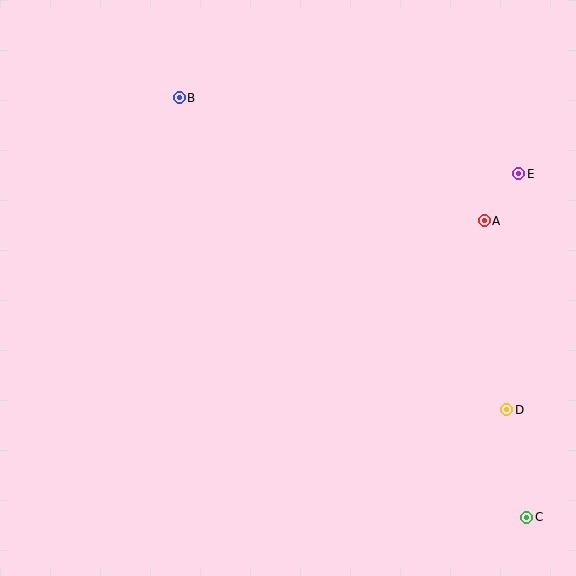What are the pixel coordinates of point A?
Point A is at (484, 221).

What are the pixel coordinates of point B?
Point B is at (179, 98).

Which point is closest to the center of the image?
Point A at (484, 221) is closest to the center.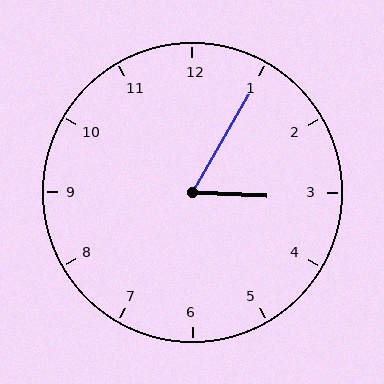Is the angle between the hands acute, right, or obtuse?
It is acute.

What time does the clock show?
3:05.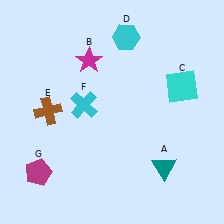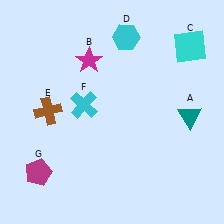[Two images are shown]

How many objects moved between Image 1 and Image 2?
2 objects moved between the two images.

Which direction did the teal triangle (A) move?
The teal triangle (A) moved up.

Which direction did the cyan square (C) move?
The cyan square (C) moved up.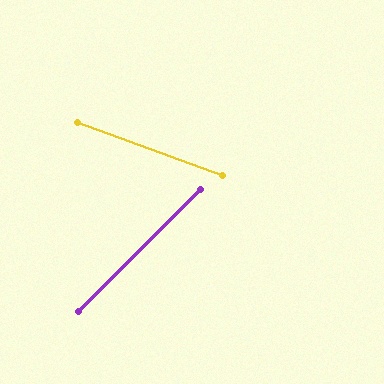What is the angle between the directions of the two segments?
Approximately 65 degrees.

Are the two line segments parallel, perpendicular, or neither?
Neither parallel nor perpendicular — they differ by about 65°.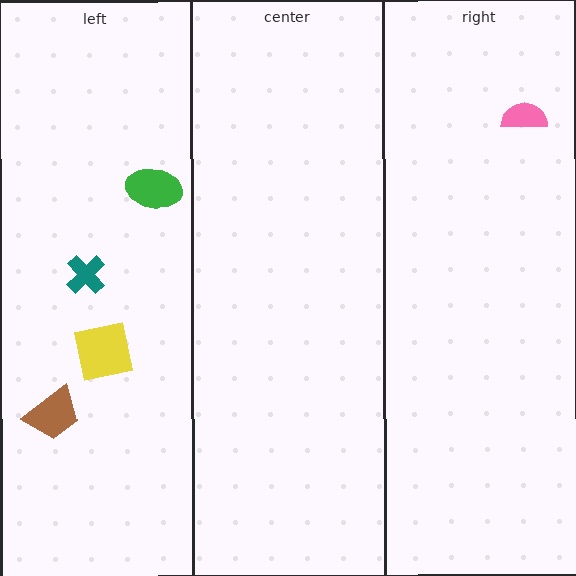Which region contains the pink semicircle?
The right region.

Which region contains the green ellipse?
The left region.